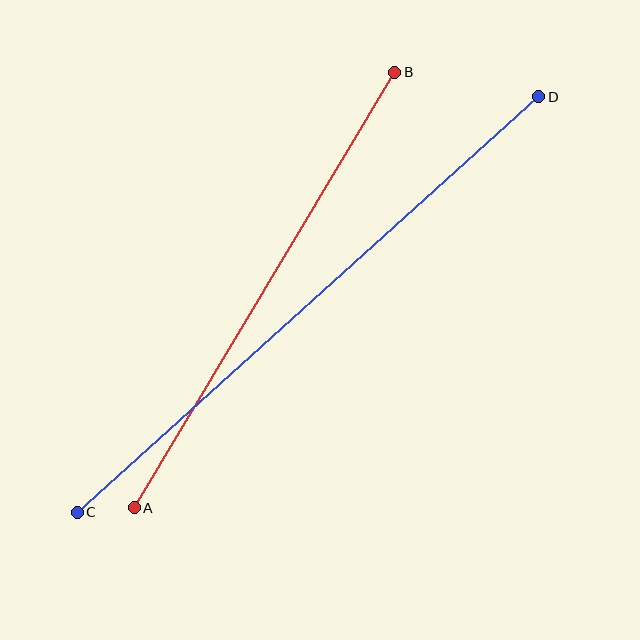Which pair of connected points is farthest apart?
Points C and D are farthest apart.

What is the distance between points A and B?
The distance is approximately 507 pixels.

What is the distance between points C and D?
The distance is approximately 621 pixels.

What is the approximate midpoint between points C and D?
The midpoint is at approximately (308, 305) pixels.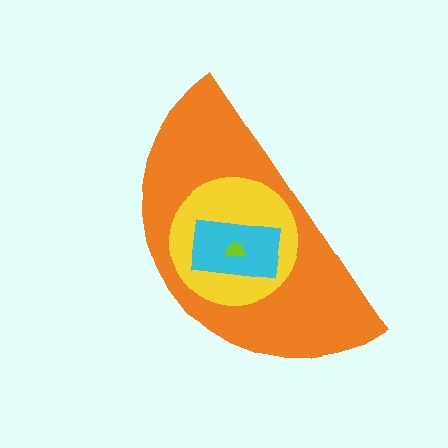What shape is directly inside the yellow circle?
The cyan rectangle.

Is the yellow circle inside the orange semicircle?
Yes.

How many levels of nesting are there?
4.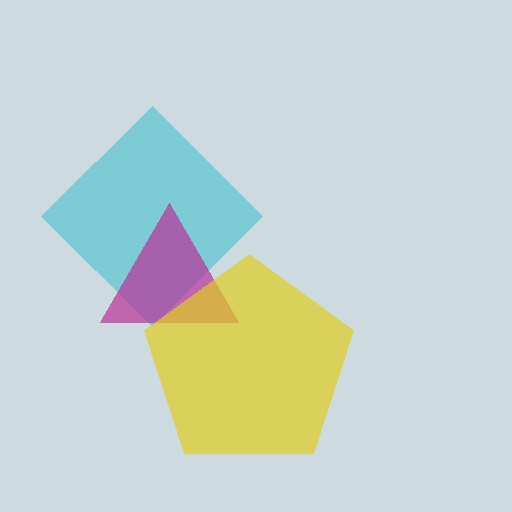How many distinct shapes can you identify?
There are 3 distinct shapes: a cyan diamond, a magenta triangle, a yellow pentagon.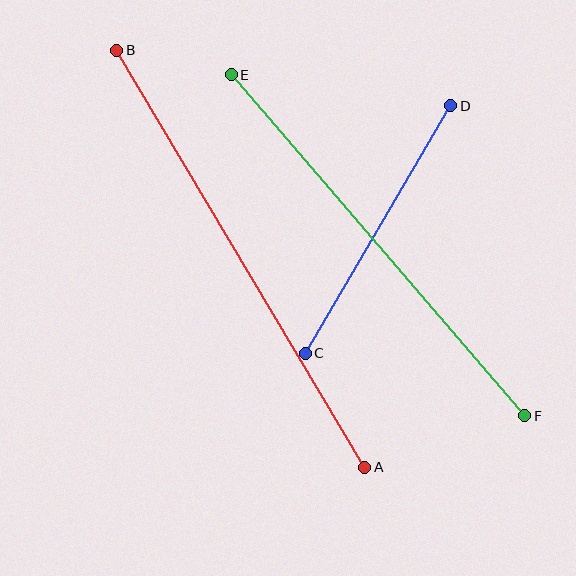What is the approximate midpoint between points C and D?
The midpoint is at approximately (378, 229) pixels.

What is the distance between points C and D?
The distance is approximately 287 pixels.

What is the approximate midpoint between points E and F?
The midpoint is at approximately (378, 245) pixels.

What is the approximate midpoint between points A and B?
The midpoint is at approximately (241, 259) pixels.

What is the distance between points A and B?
The distance is approximately 485 pixels.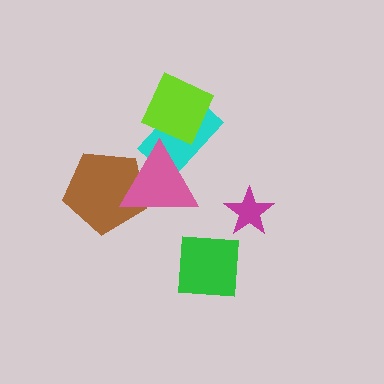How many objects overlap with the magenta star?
0 objects overlap with the magenta star.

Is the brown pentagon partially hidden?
Yes, it is partially covered by another shape.